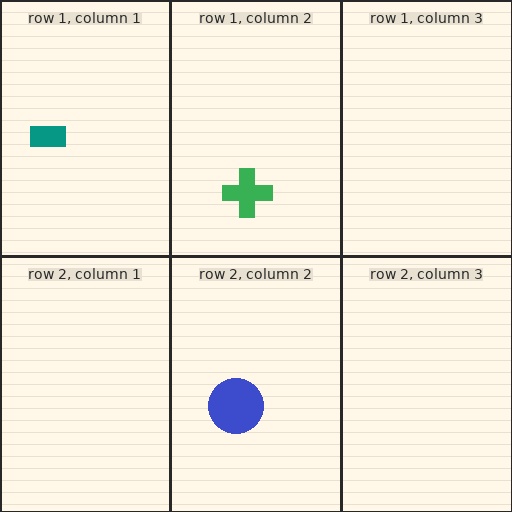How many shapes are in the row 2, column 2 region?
1.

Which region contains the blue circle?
The row 2, column 2 region.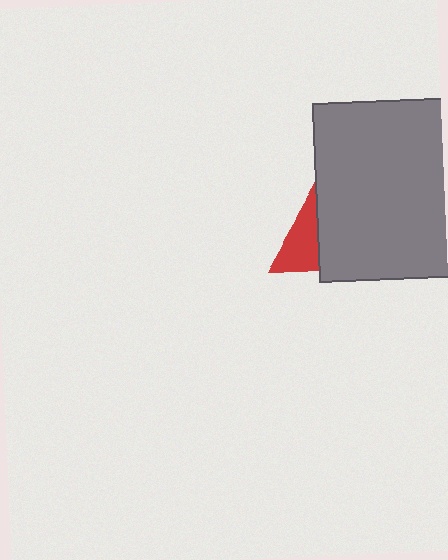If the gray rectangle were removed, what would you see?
You would see the complete red triangle.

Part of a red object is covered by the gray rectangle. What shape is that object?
It is a triangle.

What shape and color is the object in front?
The object in front is a gray rectangle.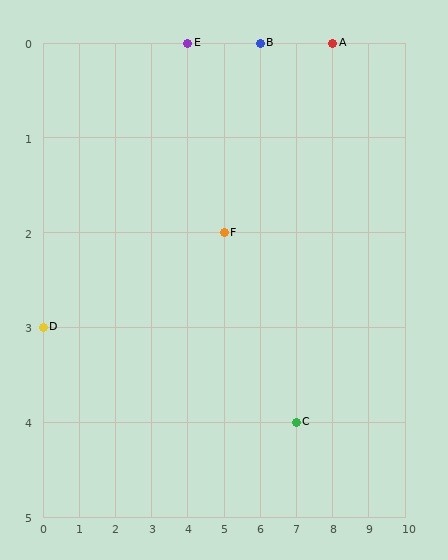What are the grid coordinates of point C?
Point C is at grid coordinates (7, 4).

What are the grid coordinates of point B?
Point B is at grid coordinates (6, 0).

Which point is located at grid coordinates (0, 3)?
Point D is at (0, 3).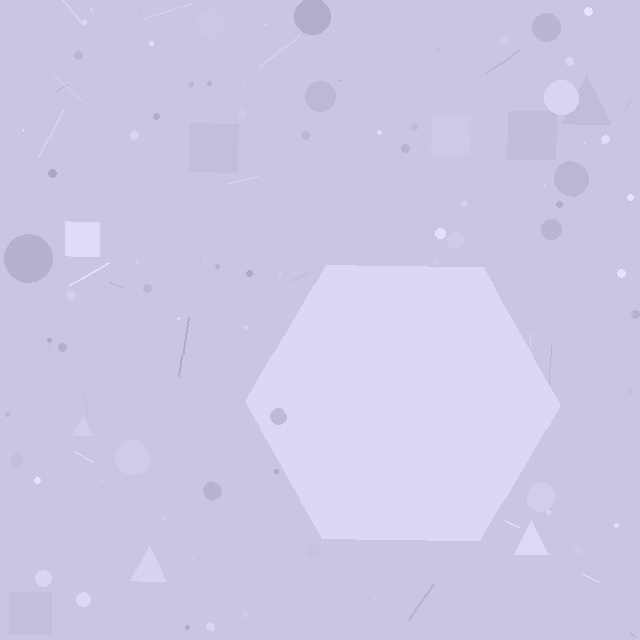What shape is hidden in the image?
A hexagon is hidden in the image.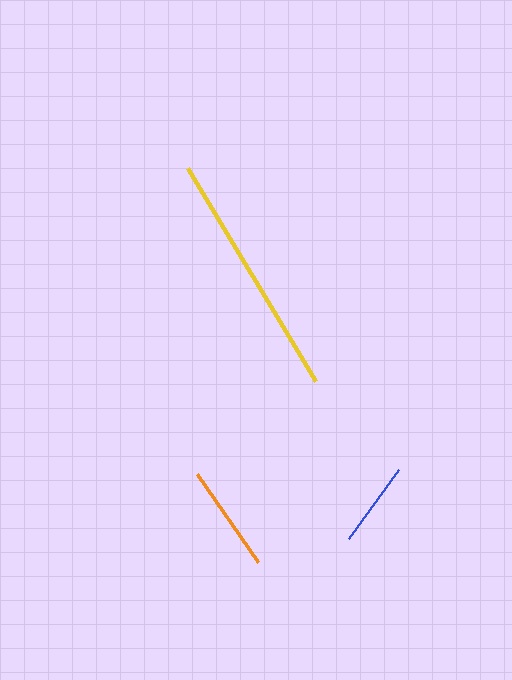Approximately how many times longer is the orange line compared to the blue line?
The orange line is approximately 1.3 times the length of the blue line.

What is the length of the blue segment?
The blue segment is approximately 85 pixels long.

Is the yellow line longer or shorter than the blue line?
The yellow line is longer than the blue line.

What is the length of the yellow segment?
The yellow segment is approximately 248 pixels long.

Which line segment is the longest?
The yellow line is the longest at approximately 248 pixels.